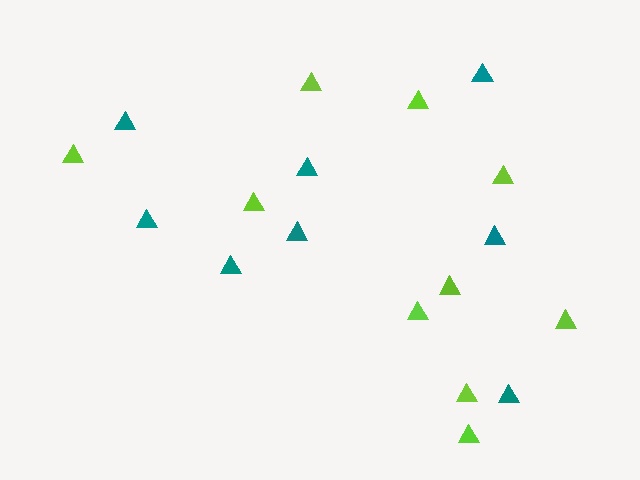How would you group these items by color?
There are 2 groups: one group of teal triangles (8) and one group of lime triangles (10).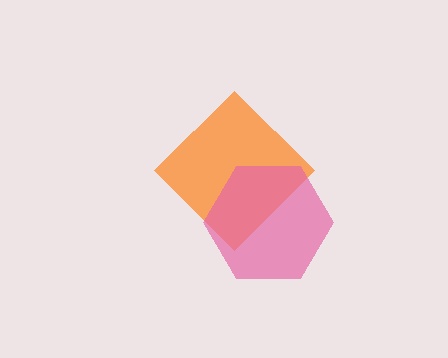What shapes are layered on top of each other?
The layered shapes are: an orange diamond, a pink hexagon.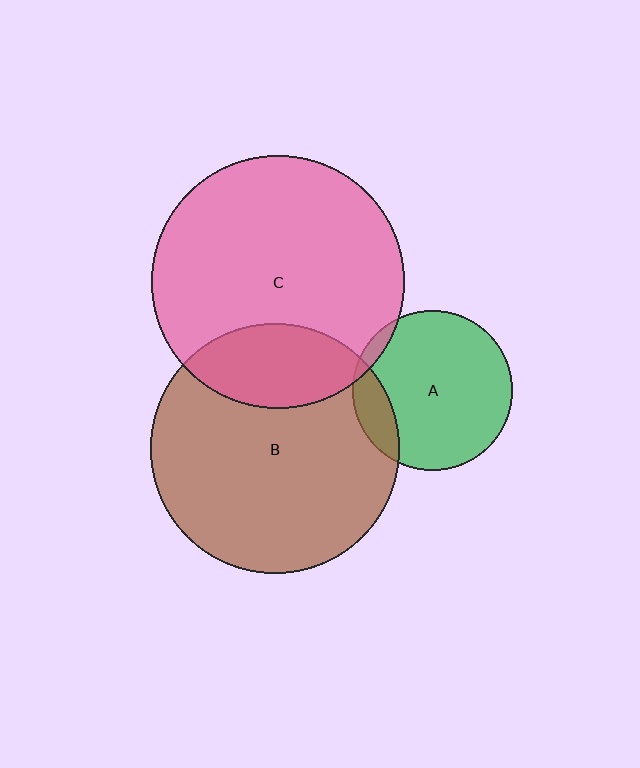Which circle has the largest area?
Circle C (pink).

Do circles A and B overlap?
Yes.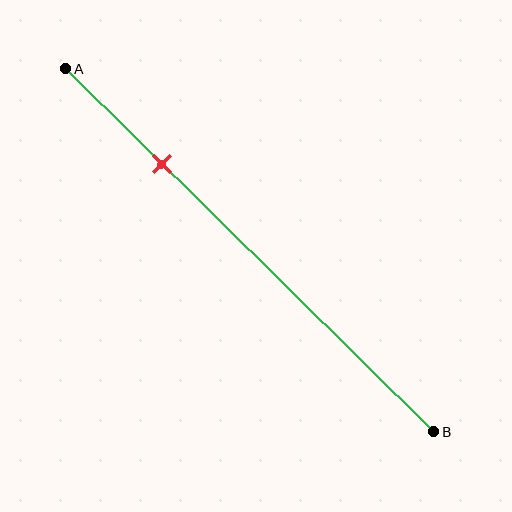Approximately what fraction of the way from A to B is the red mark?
The red mark is approximately 25% of the way from A to B.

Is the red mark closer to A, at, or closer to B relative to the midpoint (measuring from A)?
The red mark is closer to point A than the midpoint of segment AB.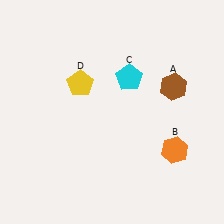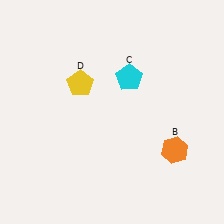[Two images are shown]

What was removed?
The brown hexagon (A) was removed in Image 2.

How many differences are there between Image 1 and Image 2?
There is 1 difference between the two images.